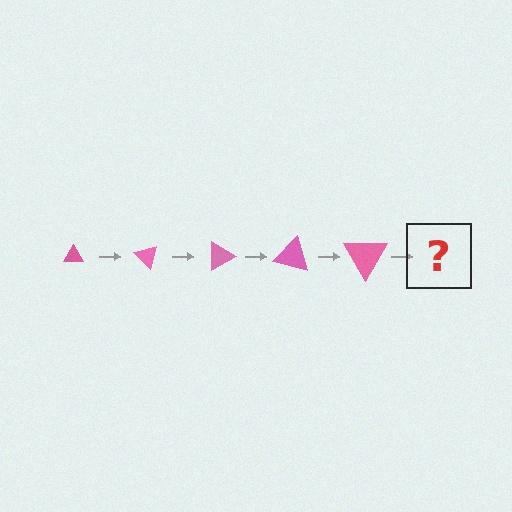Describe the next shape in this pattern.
It should be a triangle, larger than the previous one and rotated 225 degrees from the start.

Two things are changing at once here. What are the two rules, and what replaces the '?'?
The two rules are that the triangle grows larger each step and it rotates 45 degrees each step. The '?' should be a triangle, larger than the previous one and rotated 225 degrees from the start.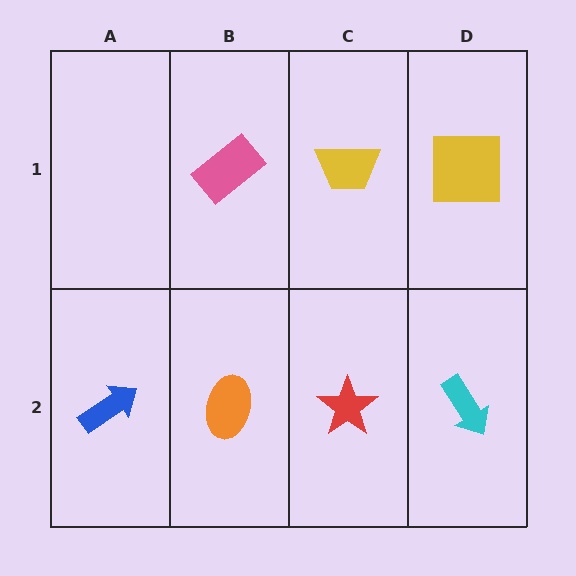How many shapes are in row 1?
3 shapes.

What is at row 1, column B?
A pink rectangle.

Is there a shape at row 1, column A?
No, that cell is empty.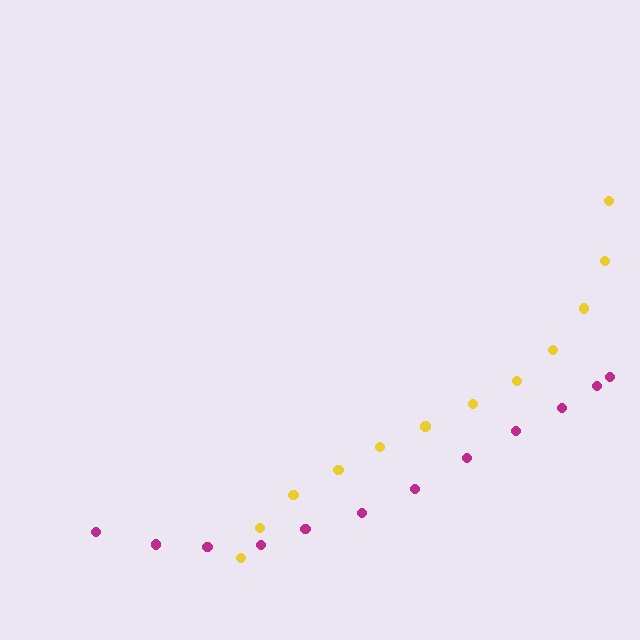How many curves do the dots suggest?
There are 2 distinct paths.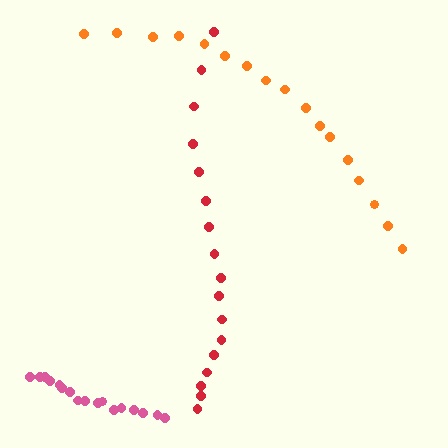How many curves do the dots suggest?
There are 3 distinct paths.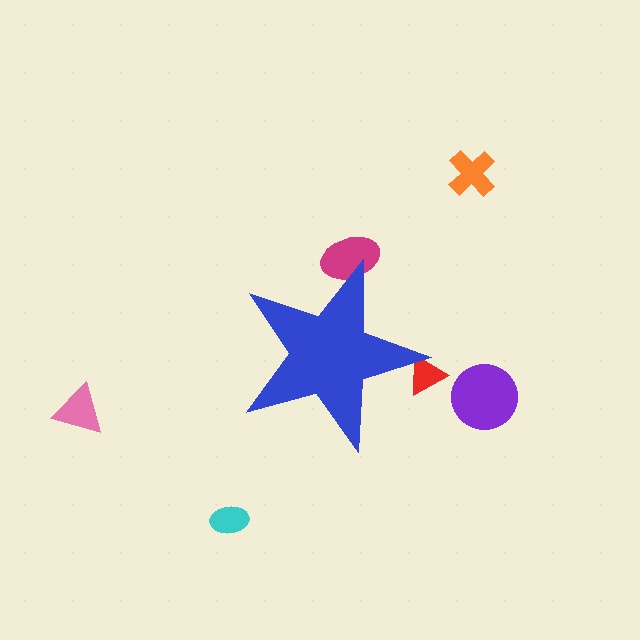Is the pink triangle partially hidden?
No, the pink triangle is fully visible.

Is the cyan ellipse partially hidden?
No, the cyan ellipse is fully visible.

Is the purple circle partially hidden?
No, the purple circle is fully visible.